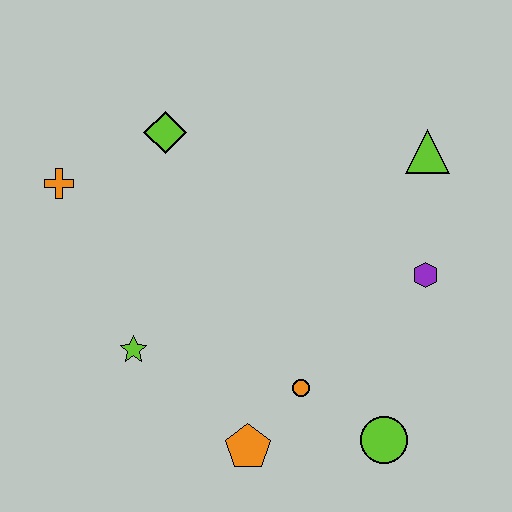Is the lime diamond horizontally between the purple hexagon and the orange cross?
Yes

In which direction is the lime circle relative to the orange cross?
The lime circle is to the right of the orange cross.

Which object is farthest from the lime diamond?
The lime circle is farthest from the lime diamond.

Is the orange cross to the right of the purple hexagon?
No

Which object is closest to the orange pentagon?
The orange circle is closest to the orange pentagon.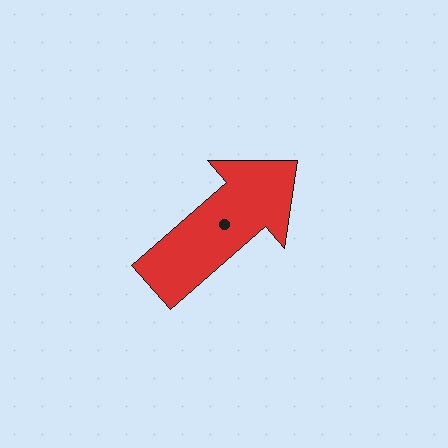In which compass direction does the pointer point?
Northeast.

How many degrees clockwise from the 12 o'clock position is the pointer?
Approximately 49 degrees.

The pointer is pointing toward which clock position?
Roughly 2 o'clock.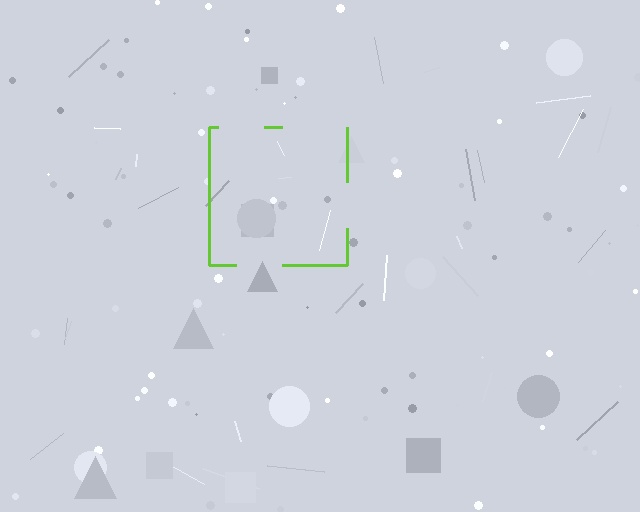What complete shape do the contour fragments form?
The contour fragments form a square.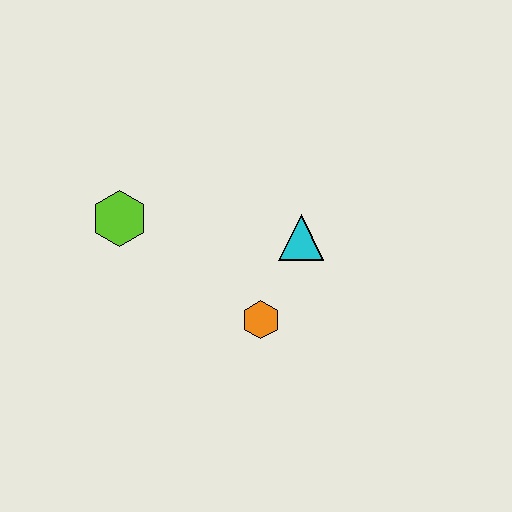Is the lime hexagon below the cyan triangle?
No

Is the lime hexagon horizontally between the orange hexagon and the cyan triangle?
No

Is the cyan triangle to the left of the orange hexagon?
No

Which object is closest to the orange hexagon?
The cyan triangle is closest to the orange hexagon.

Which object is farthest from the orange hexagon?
The lime hexagon is farthest from the orange hexagon.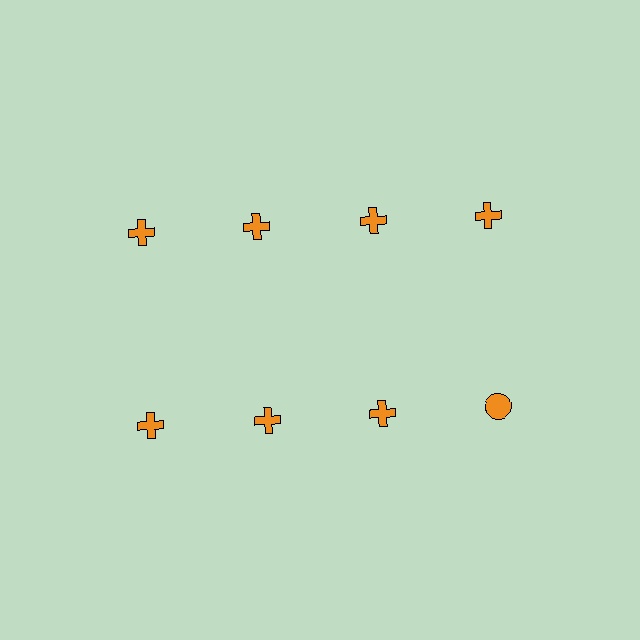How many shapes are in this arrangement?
There are 8 shapes arranged in a grid pattern.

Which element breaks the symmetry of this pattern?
The orange circle in the second row, second from right column breaks the symmetry. All other shapes are orange crosses.